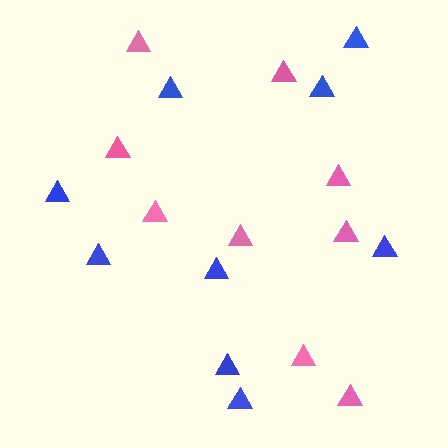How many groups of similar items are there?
There are 2 groups: one group of pink triangles (9) and one group of blue triangles (9).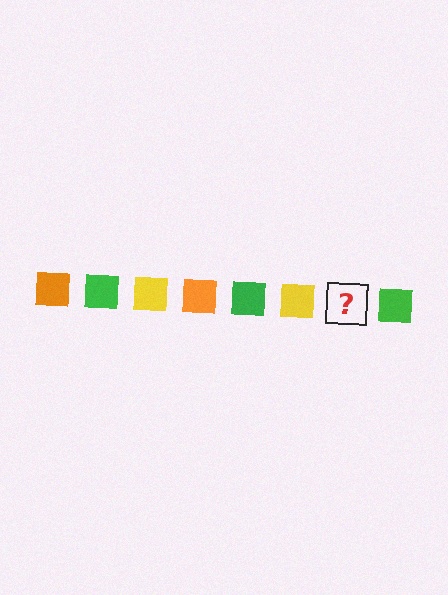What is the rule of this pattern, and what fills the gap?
The rule is that the pattern cycles through orange, green, yellow squares. The gap should be filled with an orange square.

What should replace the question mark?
The question mark should be replaced with an orange square.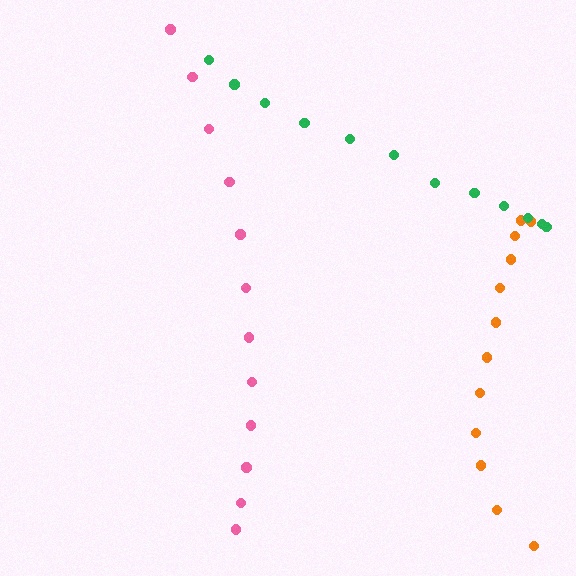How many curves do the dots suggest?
There are 3 distinct paths.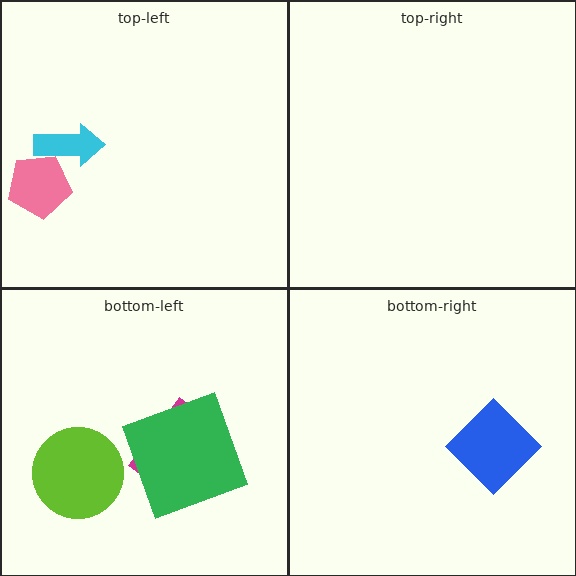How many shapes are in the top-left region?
2.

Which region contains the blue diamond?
The bottom-right region.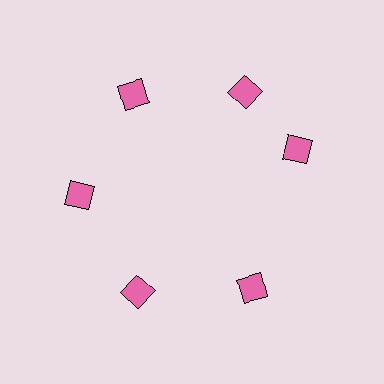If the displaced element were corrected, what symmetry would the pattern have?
It would have 6-fold rotational symmetry — the pattern would map onto itself every 60 degrees.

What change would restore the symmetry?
The symmetry would be restored by rotating it back into even spacing with its neighbors so that all 6 diamonds sit at equal angles and equal distance from the center.